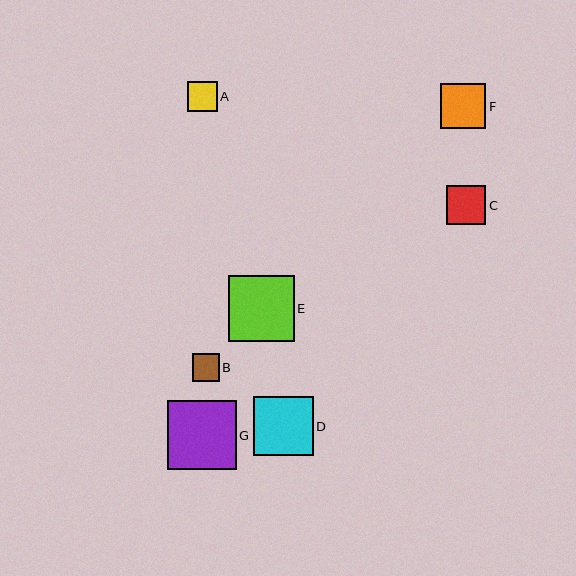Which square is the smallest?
Square B is the smallest with a size of approximately 27 pixels.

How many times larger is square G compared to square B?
Square G is approximately 2.5 times the size of square B.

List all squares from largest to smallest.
From largest to smallest: G, E, D, F, C, A, B.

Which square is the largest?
Square G is the largest with a size of approximately 69 pixels.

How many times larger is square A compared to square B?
Square A is approximately 1.1 times the size of square B.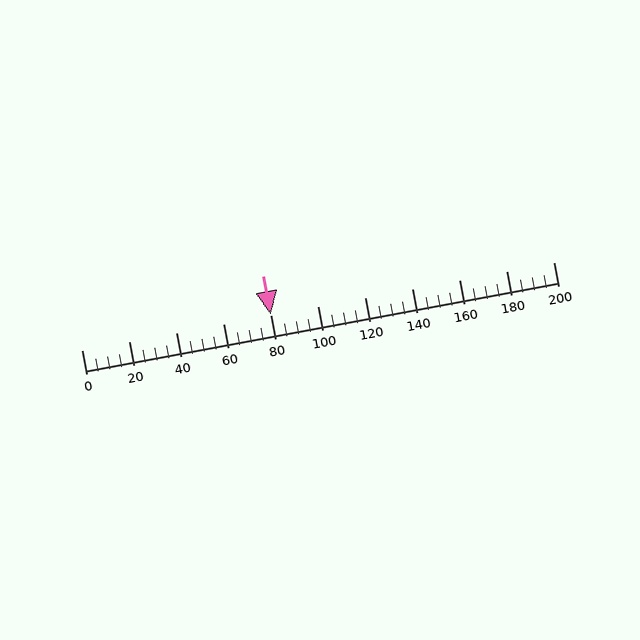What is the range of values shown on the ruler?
The ruler shows values from 0 to 200.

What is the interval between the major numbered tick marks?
The major tick marks are spaced 20 units apart.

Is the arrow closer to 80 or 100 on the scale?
The arrow is closer to 80.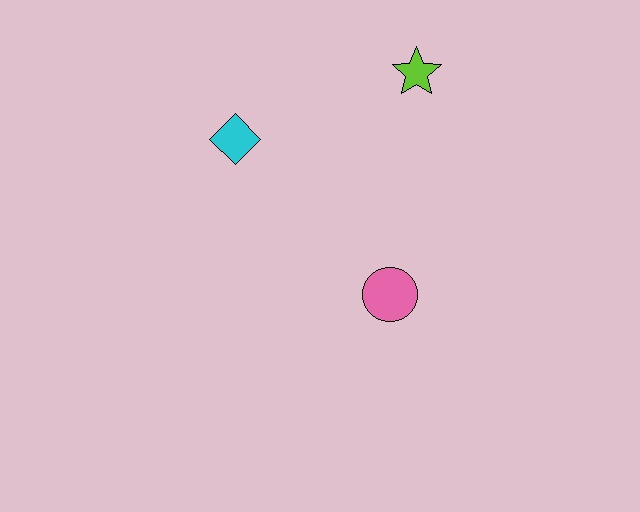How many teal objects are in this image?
There are no teal objects.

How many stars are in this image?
There is 1 star.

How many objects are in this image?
There are 3 objects.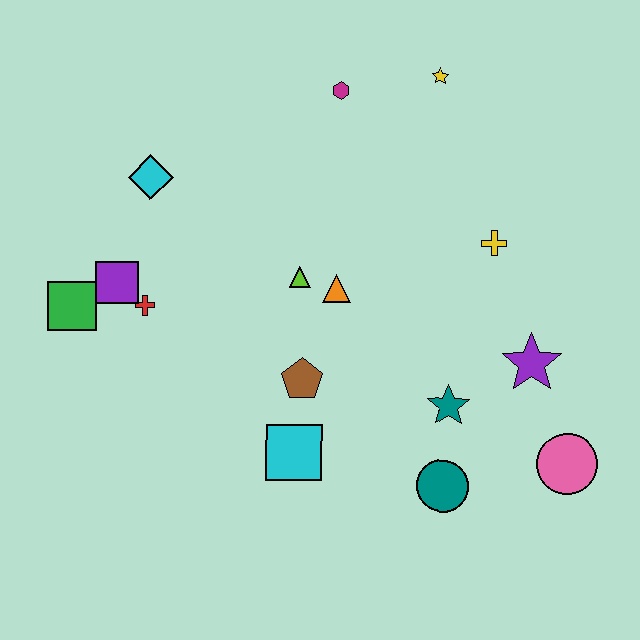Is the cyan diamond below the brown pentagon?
No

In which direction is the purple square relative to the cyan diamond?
The purple square is below the cyan diamond.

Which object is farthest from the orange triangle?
The pink circle is farthest from the orange triangle.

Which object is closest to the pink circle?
The purple star is closest to the pink circle.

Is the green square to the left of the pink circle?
Yes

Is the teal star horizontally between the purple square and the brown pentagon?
No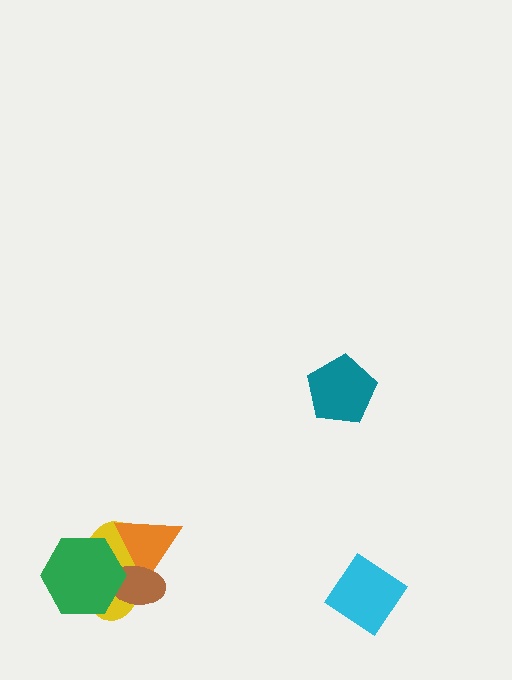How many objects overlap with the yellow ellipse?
3 objects overlap with the yellow ellipse.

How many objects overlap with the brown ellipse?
3 objects overlap with the brown ellipse.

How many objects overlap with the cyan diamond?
0 objects overlap with the cyan diamond.